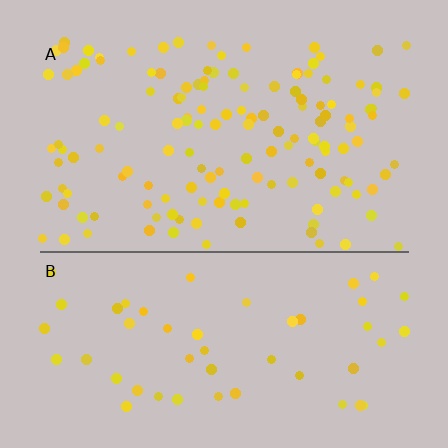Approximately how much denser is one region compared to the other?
Approximately 2.7× — region A over region B.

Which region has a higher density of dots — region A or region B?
A (the top).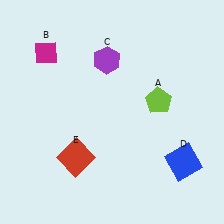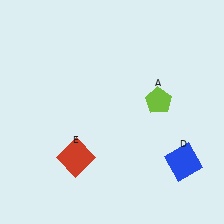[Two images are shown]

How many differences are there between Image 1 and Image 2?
There are 2 differences between the two images.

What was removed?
The magenta diamond (B), the purple hexagon (C) were removed in Image 2.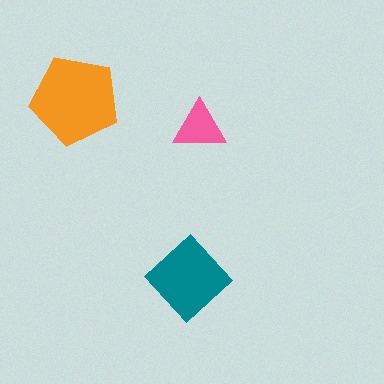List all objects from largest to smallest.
The orange pentagon, the teal diamond, the pink triangle.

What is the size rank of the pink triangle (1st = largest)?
3rd.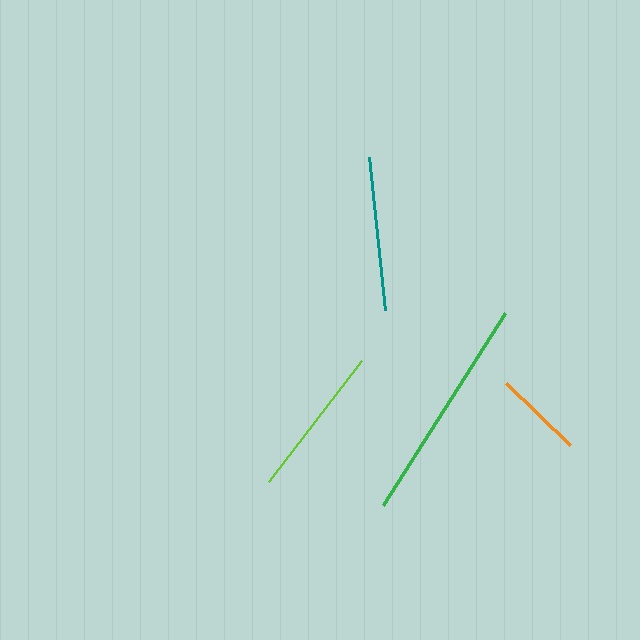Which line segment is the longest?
The green line is the longest at approximately 227 pixels.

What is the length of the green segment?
The green segment is approximately 227 pixels long.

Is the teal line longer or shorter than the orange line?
The teal line is longer than the orange line.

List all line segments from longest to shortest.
From longest to shortest: green, teal, lime, orange.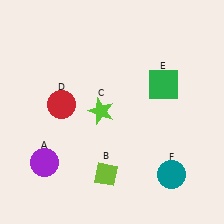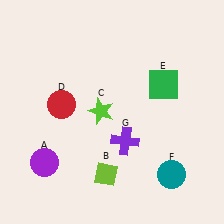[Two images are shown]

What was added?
A purple cross (G) was added in Image 2.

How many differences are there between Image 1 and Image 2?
There is 1 difference between the two images.